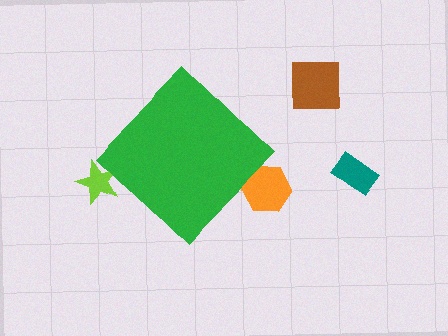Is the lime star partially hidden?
Yes, the lime star is partially hidden behind the green diamond.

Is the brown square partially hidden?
No, the brown square is fully visible.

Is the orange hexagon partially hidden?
Yes, the orange hexagon is partially hidden behind the green diamond.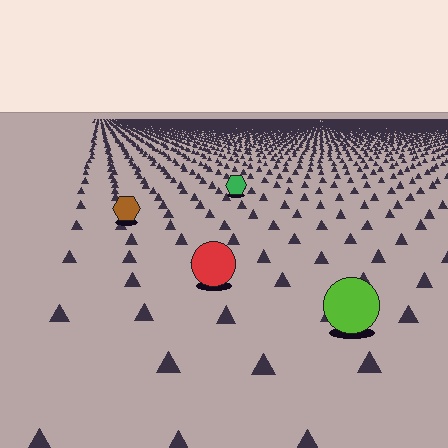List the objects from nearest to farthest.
From nearest to farthest: the lime circle, the red circle, the brown hexagon, the green hexagon.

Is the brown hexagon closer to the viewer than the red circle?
No. The red circle is closer — you can tell from the texture gradient: the ground texture is coarser near it.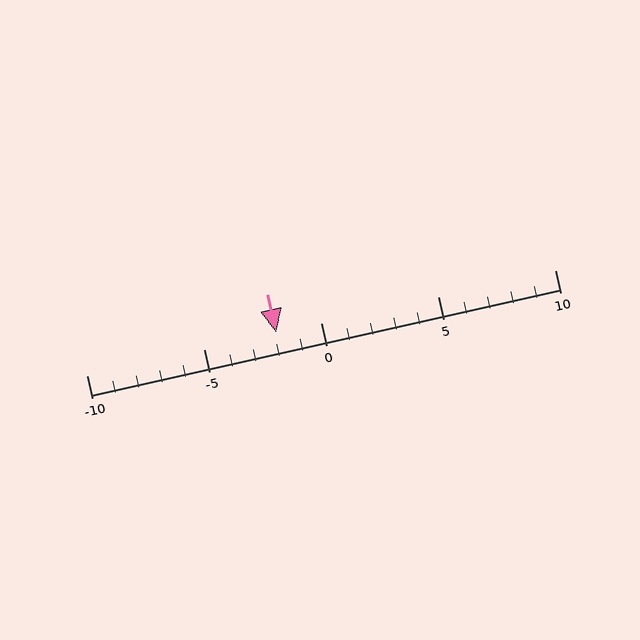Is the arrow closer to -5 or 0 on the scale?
The arrow is closer to 0.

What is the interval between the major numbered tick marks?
The major tick marks are spaced 5 units apart.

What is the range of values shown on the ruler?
The ruler shows values from -10 to 10.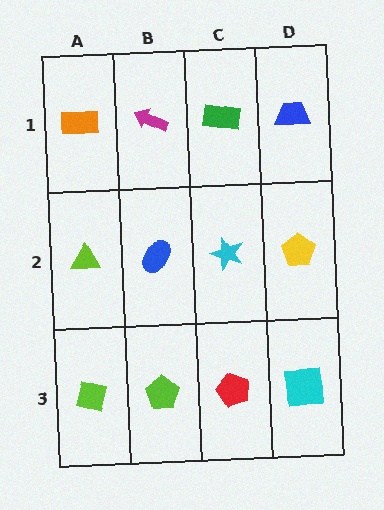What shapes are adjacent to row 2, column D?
A blue trapezoid (row 1, column D), a cyan square (row 3, column D), a cyan star (row 2, column C).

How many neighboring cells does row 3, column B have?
3.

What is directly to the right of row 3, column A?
A lime pentagon.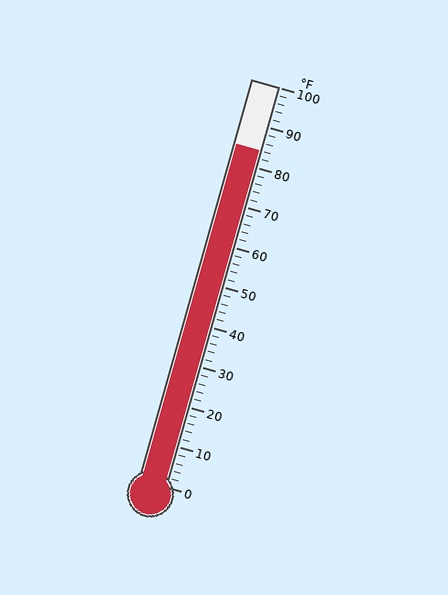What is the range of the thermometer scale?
The thermometer scale ranges from 0°F to 100°F.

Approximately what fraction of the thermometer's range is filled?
The thermometer is filled to approximately 85% of its range.